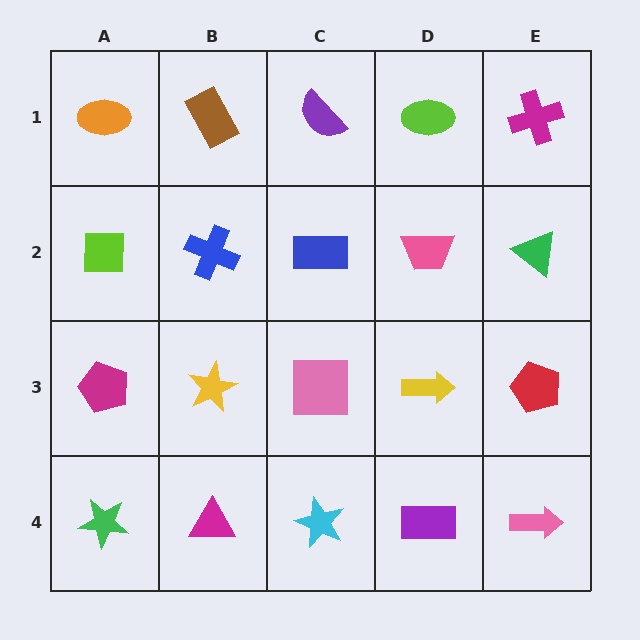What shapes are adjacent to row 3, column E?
A green triangle (row 2, column E), a pink arrow (row 4, column E), a yellow arrow (row 3, column D).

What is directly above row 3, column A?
A lime square.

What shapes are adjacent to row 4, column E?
A red pentagon (row 3, column E), a purple rectangle (row 4, column D).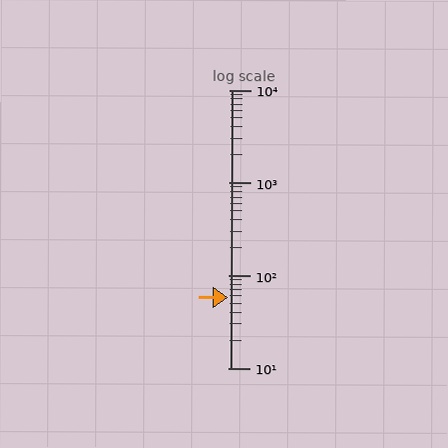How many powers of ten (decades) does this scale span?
The scale spans 3 decades, from 10 to 10000.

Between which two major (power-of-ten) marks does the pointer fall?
The pointer is between 10 and 100.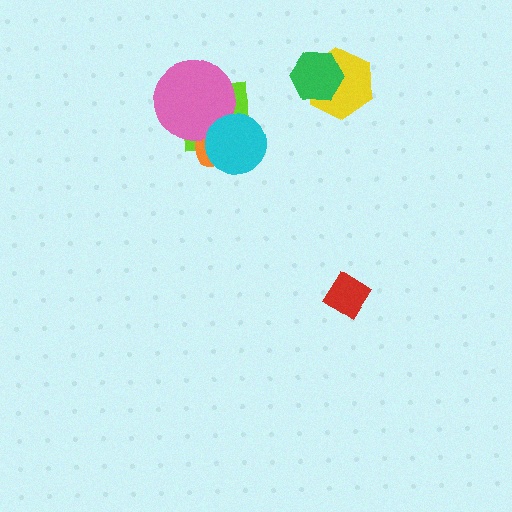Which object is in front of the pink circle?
The cyan circle is in front of the pink circle.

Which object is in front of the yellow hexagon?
The green hexagon is in front of the yellow hexagon.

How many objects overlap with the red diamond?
0 objects overlap with the red diamond.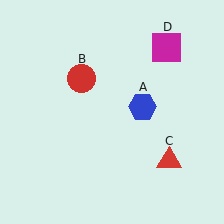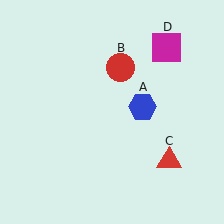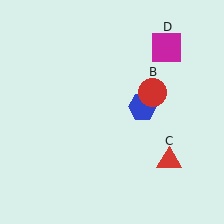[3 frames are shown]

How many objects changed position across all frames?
1 object changed position: red circle (object B).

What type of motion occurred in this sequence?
The red circle (object B) rotated clockwise around the center of the scene.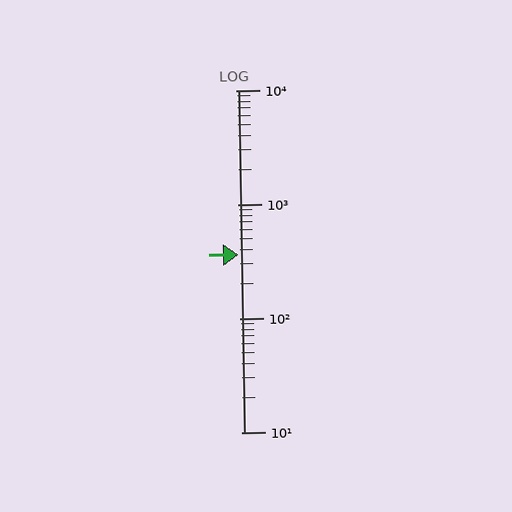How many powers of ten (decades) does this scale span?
The scale spans 3 decades, from 10 to 10000.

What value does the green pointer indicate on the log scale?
The pointer indicates approximately 360.